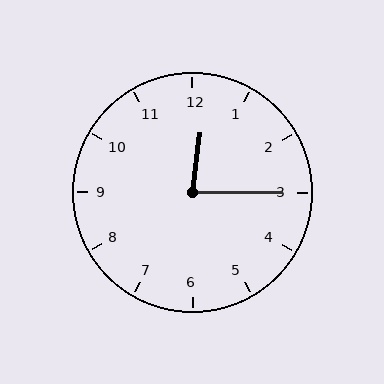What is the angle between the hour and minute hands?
Approximately 82 degrees.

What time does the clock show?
12:15.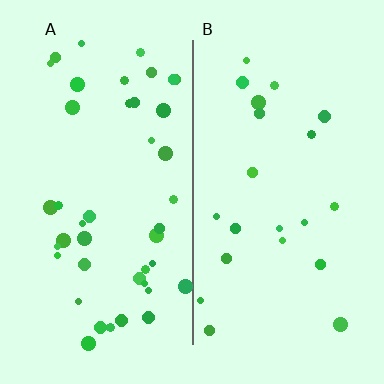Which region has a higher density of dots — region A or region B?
A (the left).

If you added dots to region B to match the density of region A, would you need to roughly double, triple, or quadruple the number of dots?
Approximately double.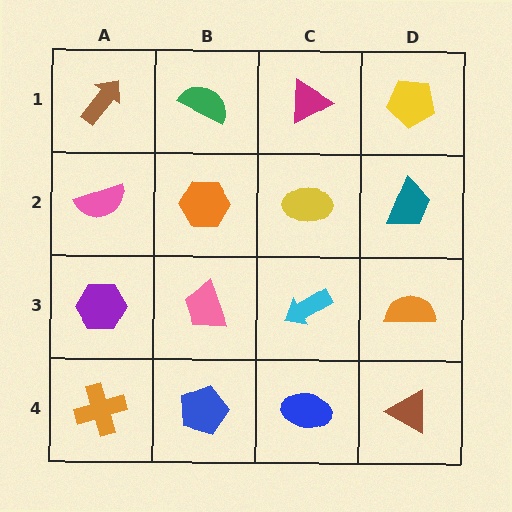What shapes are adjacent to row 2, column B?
A green semicircle (row 1, column B), a pink trapezoid (row 3, column B), a pink semicircle (row 2, column A), a yellow ellipse (row 2, column C).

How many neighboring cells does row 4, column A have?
2.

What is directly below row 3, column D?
A brown triangle.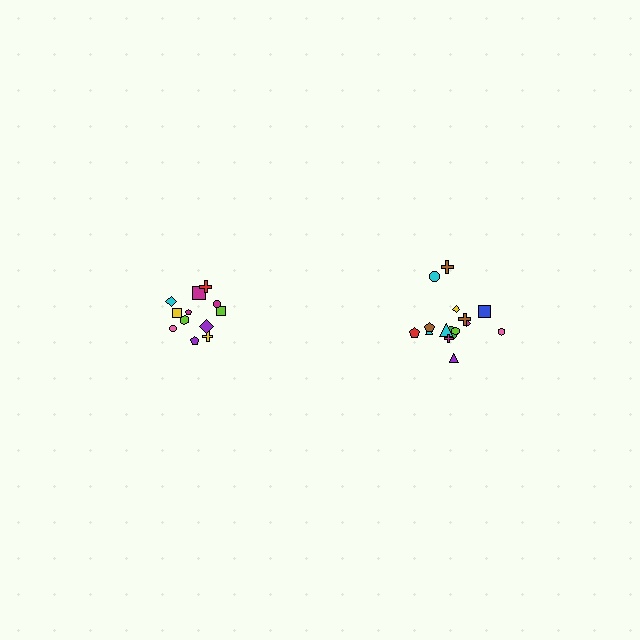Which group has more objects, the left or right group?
The right group.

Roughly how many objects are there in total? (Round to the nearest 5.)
Roughly 25 objects in total.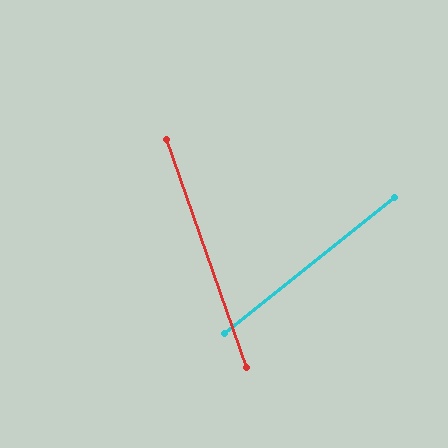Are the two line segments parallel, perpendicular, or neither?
Neither parallel nor perpendicular — they differ by about 71°.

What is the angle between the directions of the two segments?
Approximately 71 degrees.